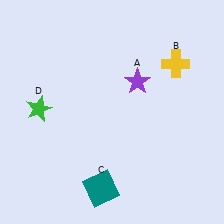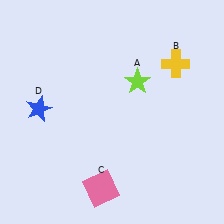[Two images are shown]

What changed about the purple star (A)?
In Image 1, A is purple. In Image 2, it changed to lime.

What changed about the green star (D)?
In Image 1, D is green. In Image 2, it changed to blue.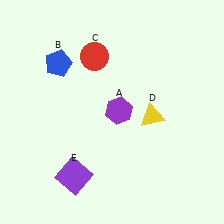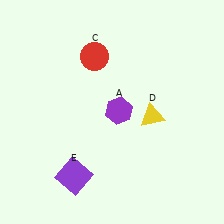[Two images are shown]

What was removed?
The blue pentagon (B) was removed in Image 2.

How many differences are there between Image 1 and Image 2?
There is 1 difference between the two images.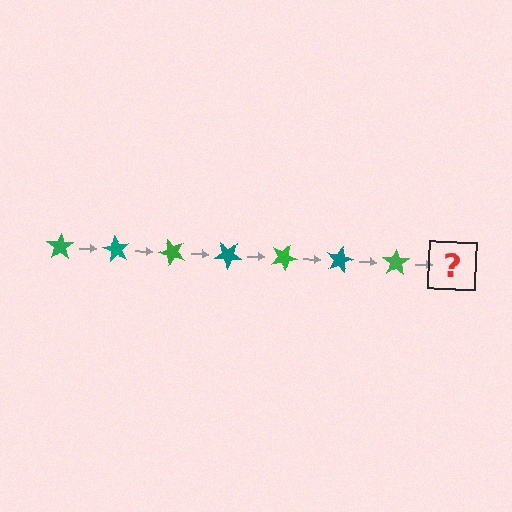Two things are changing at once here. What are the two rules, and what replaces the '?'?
The two rules are that it rotates 60 degrees each step and the color cycles through green and teal. The '?' should be a teal star, rotated 420 degrees from the start.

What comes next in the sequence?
The next element should be a teal star, rotated 420 degrees from the start.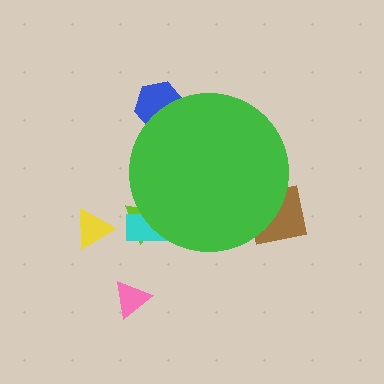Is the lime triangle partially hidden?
Yes, the lime triangle is partially hidden behind the green circle.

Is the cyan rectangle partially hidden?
Yes, the cyan rectangle is partially hidden behind the green circle.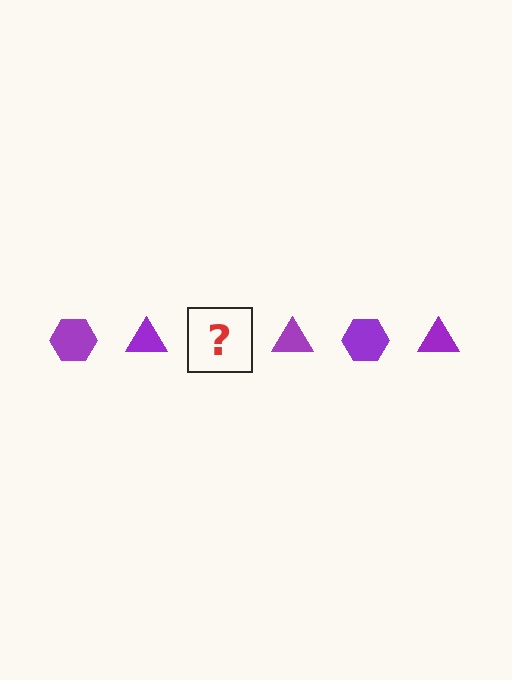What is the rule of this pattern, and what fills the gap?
The rule is that the pattern cycles through hexagon, triangle shapes in purple. The gap should be filled with a purple hexagon.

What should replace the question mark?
The question mark should be replaced with a purple hexagon.